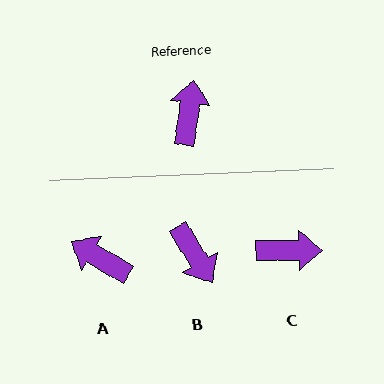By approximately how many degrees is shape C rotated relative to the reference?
Approximately 80 degrees clockwise.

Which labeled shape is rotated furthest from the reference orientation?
B, about 139 degrees away.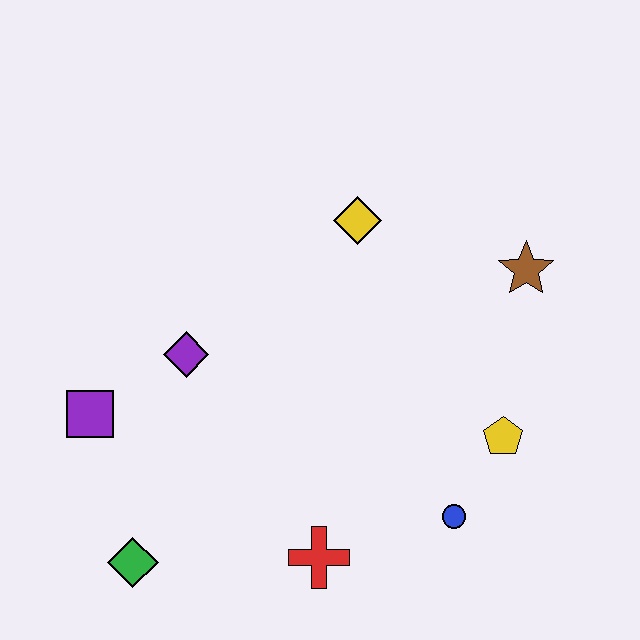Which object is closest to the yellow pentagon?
The blue circle is closest to the yellow pentagon.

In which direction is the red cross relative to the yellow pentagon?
The red cross is to the left of the yellow pentagon.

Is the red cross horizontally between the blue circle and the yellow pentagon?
No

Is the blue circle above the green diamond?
Yes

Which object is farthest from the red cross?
The brown star is farthest from the red cross.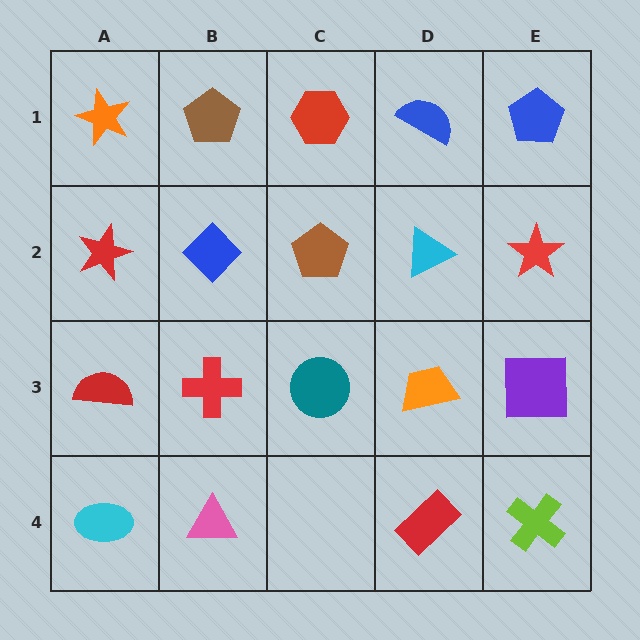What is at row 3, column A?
A red semicircle.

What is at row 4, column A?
A cyan ellipse.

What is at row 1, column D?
A blue semicircle.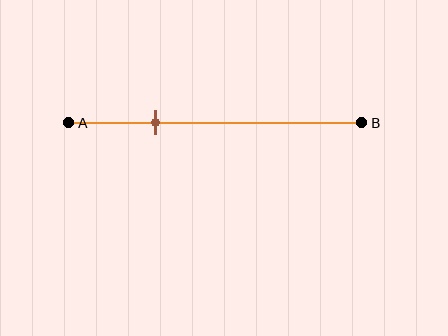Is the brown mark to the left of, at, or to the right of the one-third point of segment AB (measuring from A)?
The brown mark is to the left of the one-third point of segment AB.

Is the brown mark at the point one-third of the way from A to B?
No, the mark is at about 30% from A, not at the 33% one-third point.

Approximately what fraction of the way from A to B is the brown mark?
The brown mark is approximately 30% of the way from A to B.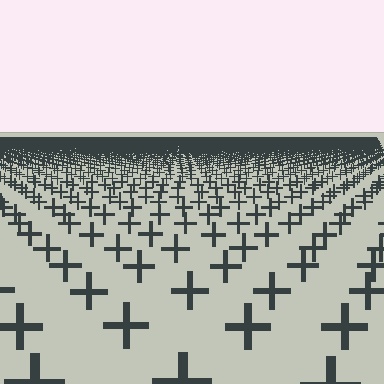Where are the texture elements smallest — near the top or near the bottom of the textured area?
Near the top.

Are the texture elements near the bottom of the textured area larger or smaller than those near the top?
Larger. Near the bottom, elements are closer to the viewer and appear at a bigger on-screen size.